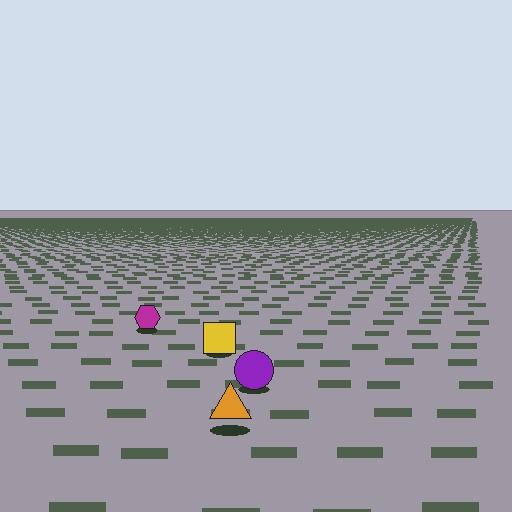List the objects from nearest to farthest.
From nearest to farthest: the orange triangle, the purple circle, the yellow square, the magenta hexagon.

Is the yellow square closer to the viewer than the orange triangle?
No. The orange triangle is closer — you can tell from the texture gradient: the ground texture is coarser near it.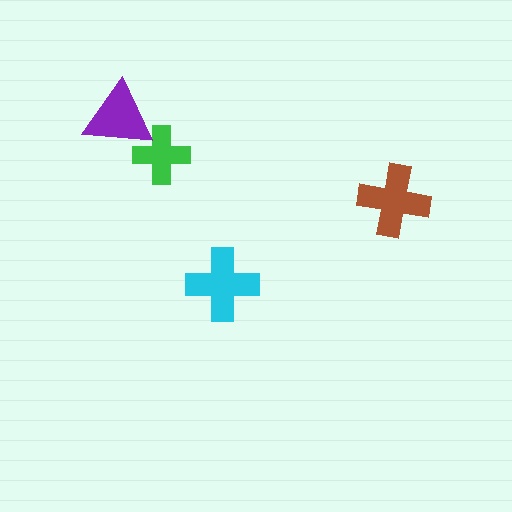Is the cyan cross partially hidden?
No, no other shape covers it.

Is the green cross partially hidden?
Yes, it is partially covered by another shape.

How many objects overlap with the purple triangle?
1 object overlaps with the purple triangle.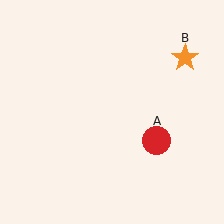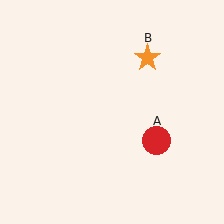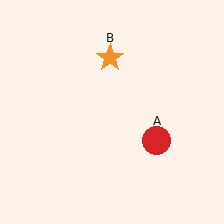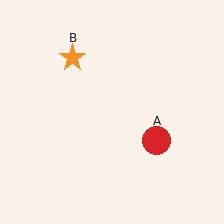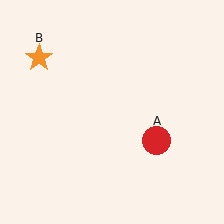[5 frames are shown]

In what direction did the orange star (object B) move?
The orange star (object B) moved left.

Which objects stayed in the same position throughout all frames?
Red circle (object A) remained stationary.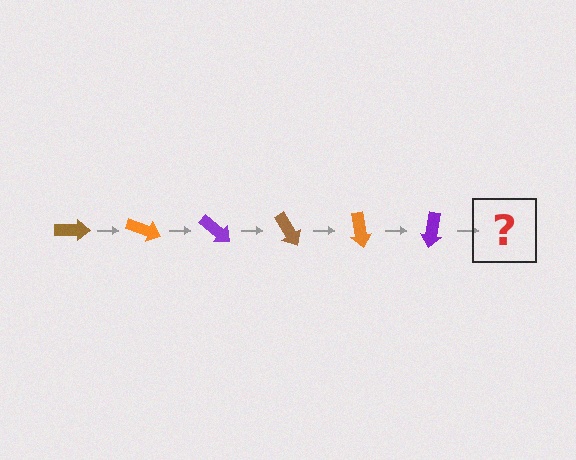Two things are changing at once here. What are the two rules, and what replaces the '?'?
The two rules are that it rotates 20 degrees each step and the color cycles through brown, orange, and purple. The '?' should be a brown arrow, rotated 120 degrees from the start.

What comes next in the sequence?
The next element should be a brown arrow, rotated 120 degrees from the start.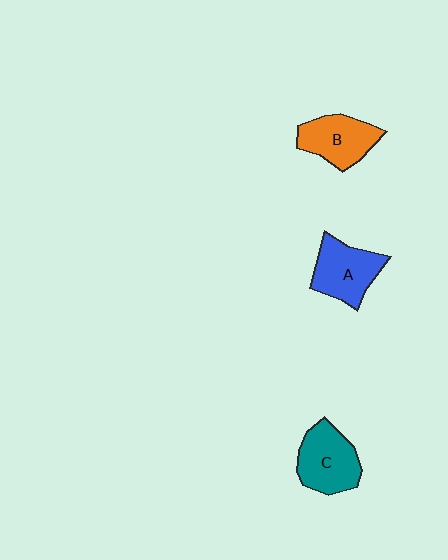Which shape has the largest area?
Shape C (teal).